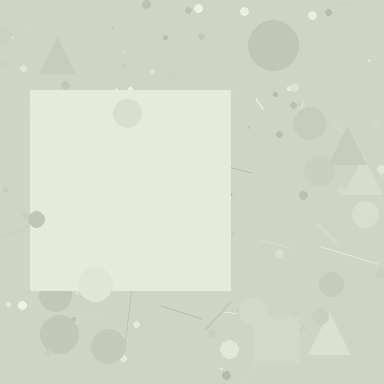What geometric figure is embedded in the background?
A square is embedded in the background.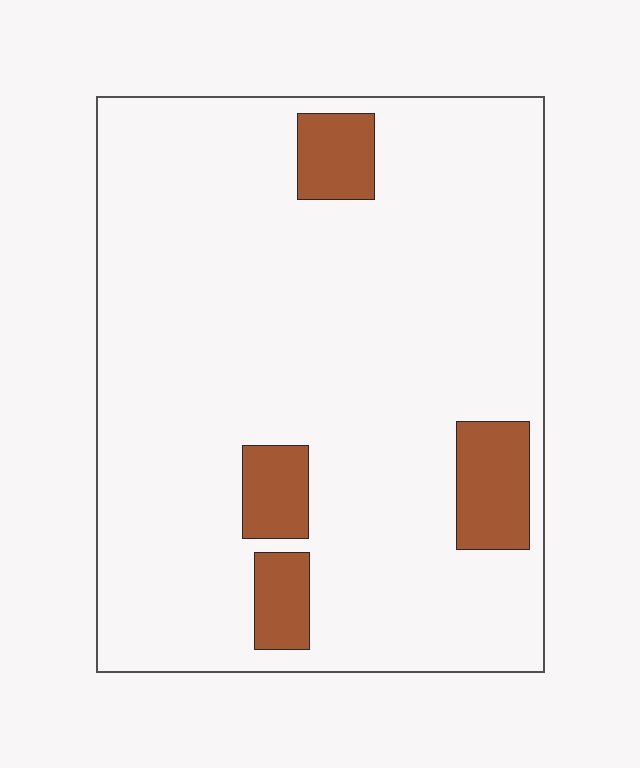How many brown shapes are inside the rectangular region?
4.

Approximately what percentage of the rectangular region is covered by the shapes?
Approximately 10%.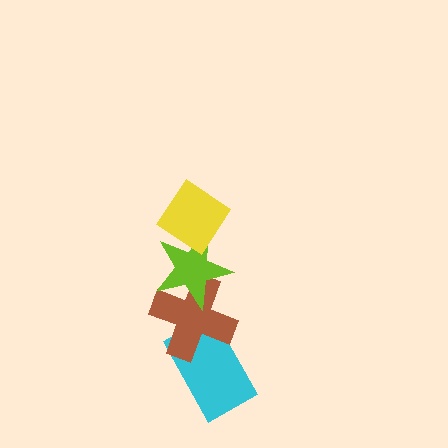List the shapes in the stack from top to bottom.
From top to bottom: the yellow diamond, the lime star, the brown cross, the cyan rectangle.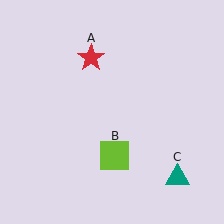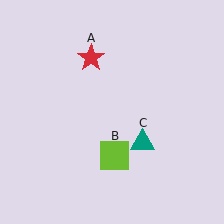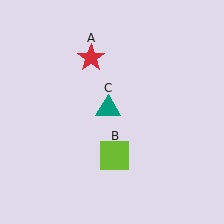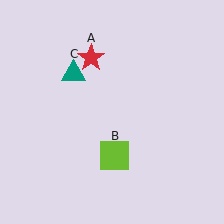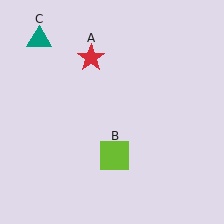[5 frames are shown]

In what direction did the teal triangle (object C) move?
The teal triangle (object C) moved up and to the left.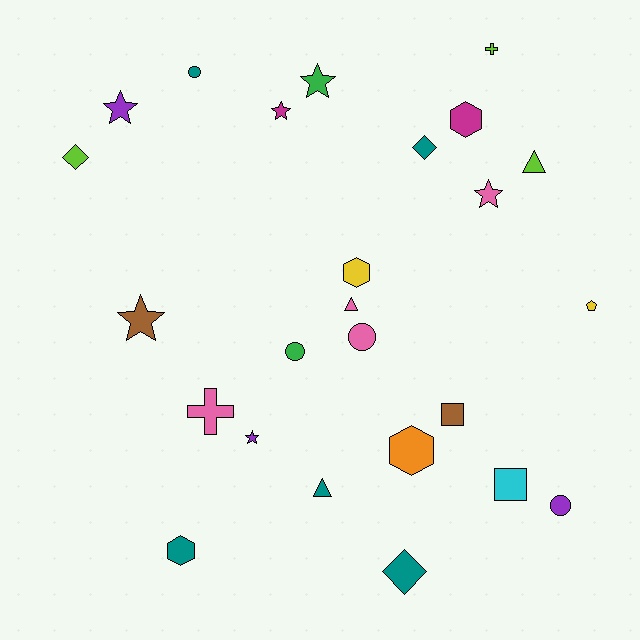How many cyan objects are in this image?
There is 1 cyan object.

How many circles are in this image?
There are 4 circles.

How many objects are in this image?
There are 25 objects.